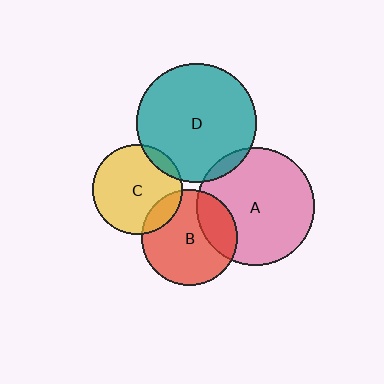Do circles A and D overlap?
Yes.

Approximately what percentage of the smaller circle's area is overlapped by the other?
Approximately 5%.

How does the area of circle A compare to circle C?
Approximately 1.7 times.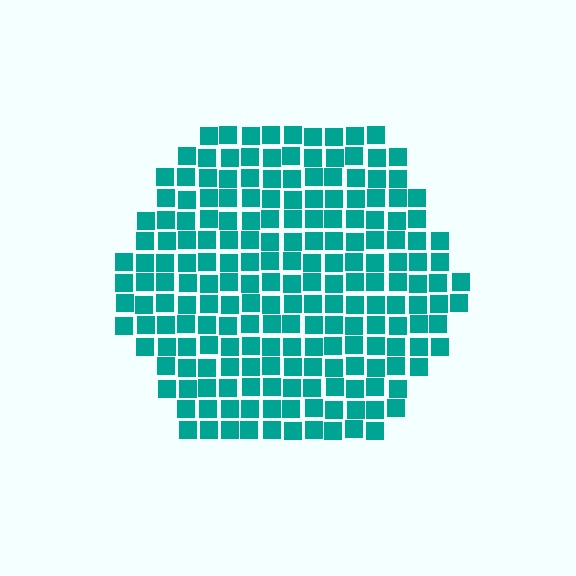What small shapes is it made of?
It is made of small squares.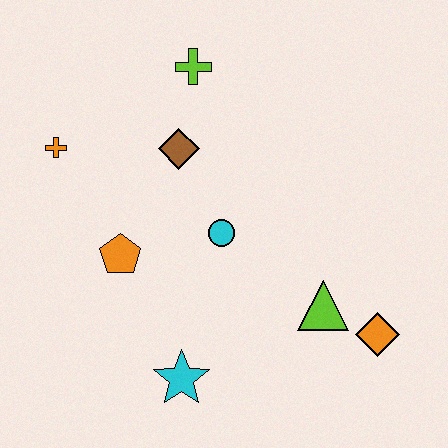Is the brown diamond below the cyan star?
No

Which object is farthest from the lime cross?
The orange diamond is farthest from the lime cross.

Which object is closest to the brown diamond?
The lime cross is closest to the brown diamond.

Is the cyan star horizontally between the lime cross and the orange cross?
Yes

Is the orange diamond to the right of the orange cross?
Yes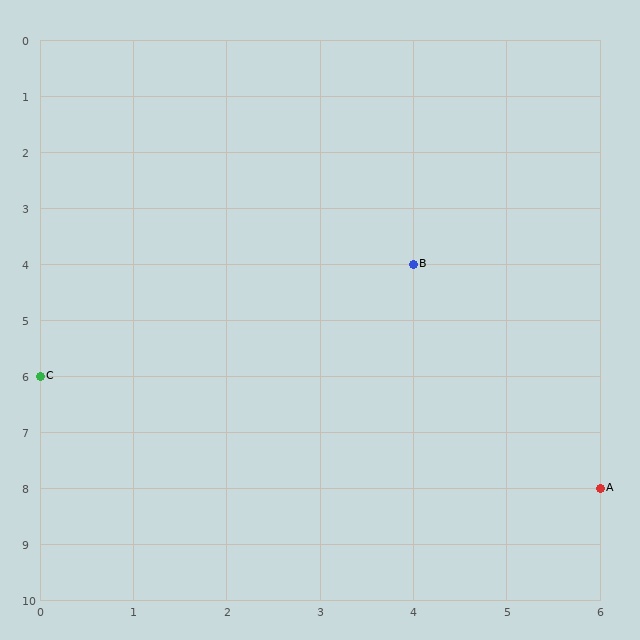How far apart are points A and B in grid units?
Points A and B are 2 columns and 4 rows apart (about 4.5 grid units diagonally).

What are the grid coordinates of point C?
Point C is at grid coordinates (0, 6).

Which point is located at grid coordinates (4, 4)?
Point B is at (4, 4).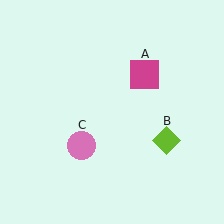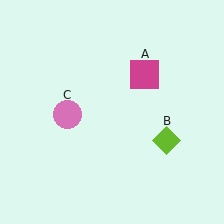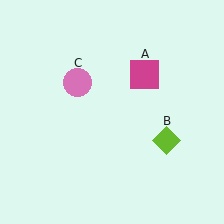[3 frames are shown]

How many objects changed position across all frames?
1 object changed position: pink circle (object C).